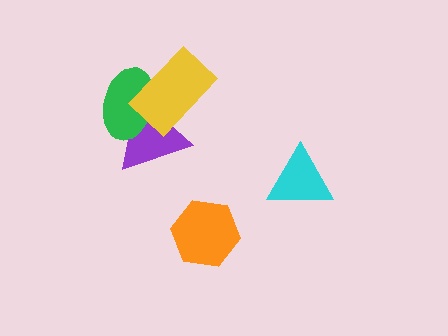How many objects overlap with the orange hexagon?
0 objects overlap with the orange hexagon.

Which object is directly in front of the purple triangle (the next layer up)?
The green ellipse is directly in front of the purple triangle.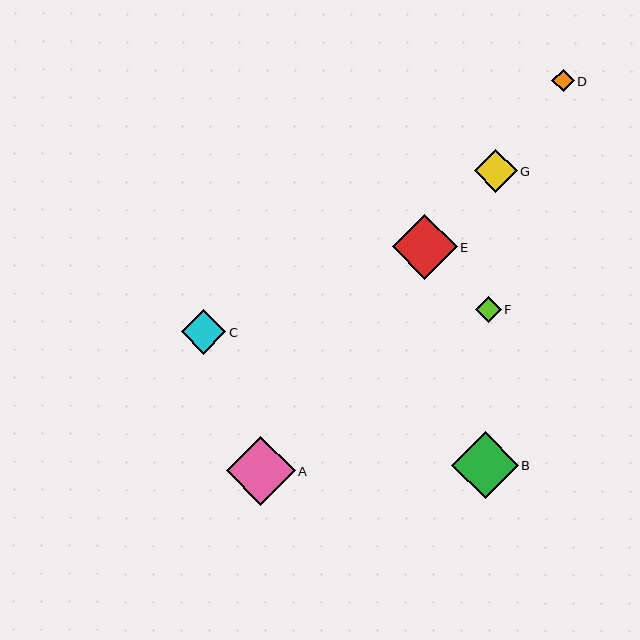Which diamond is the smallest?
Diamond D is the smallest with a size of approximately 22 pixels.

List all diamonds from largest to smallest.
From largest to smallest: A, B, E, C, G, F, D.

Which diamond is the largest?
Diamond A is the largest with a size of approximately 69 pixels.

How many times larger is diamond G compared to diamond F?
Diamond G is approximately 1.6 times the size of diamond F.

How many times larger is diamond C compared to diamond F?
Diamond C is approximately 1.7 times the size of diamond F.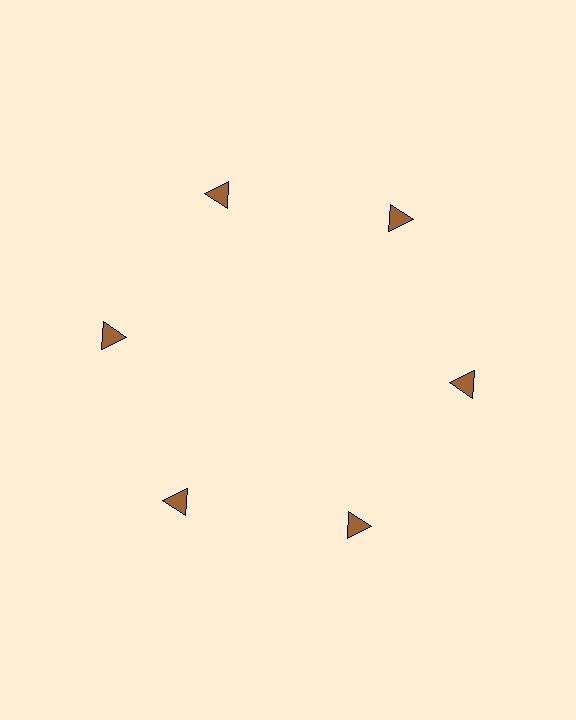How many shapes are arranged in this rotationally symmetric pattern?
There are 6 shapes, arranged in 6 groups of 1.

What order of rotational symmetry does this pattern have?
This pattern has 6-fold rotational symmetry.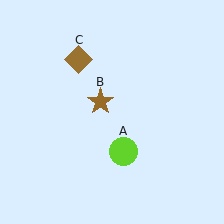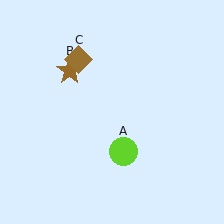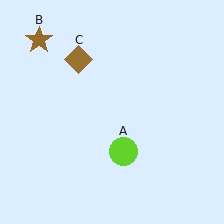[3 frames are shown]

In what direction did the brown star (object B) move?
The brown star (object B) moved up and to the left.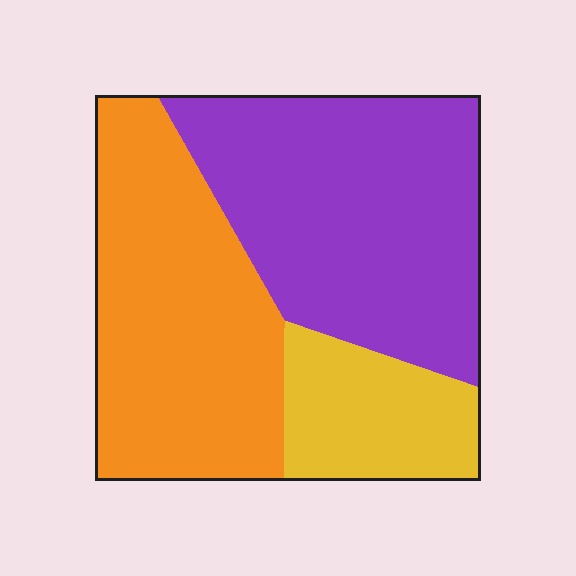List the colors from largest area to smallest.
From largest to smallest: purple, orange, yellow.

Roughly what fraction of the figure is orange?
Orange covers 39% of the figure.